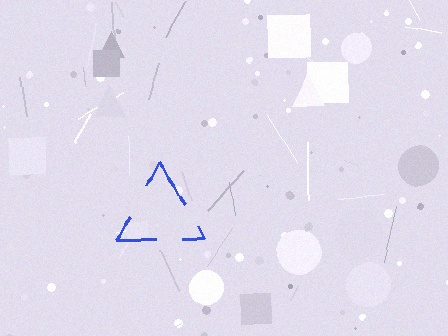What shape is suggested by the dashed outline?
The dashed outline suggests a triangle.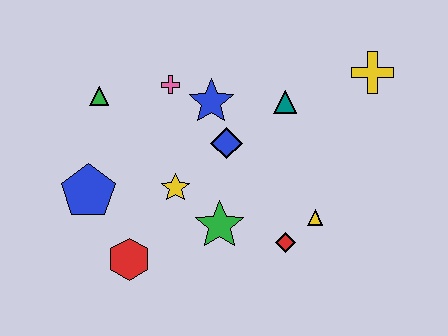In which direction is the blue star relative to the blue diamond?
The blue star is above the blue diamond.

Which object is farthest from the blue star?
The red hexagon is farthest from the blue star.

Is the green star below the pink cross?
Yes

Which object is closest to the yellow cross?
The teal triangle is closest to the yellow cross.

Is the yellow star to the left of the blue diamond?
Yes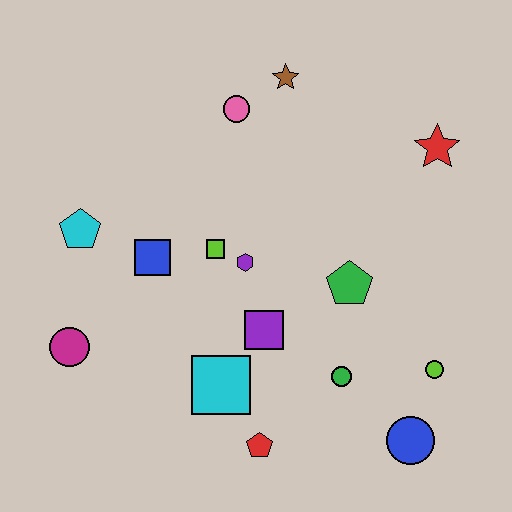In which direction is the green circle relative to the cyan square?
The green circle is to the right of the cyan square.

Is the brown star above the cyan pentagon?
Yes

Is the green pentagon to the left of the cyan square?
No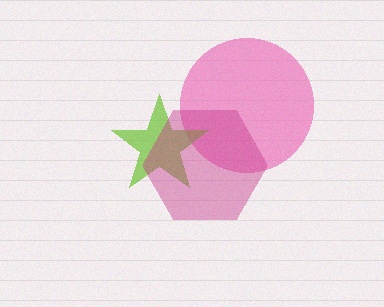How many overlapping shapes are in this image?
There are 3 overlapping shapes in the image.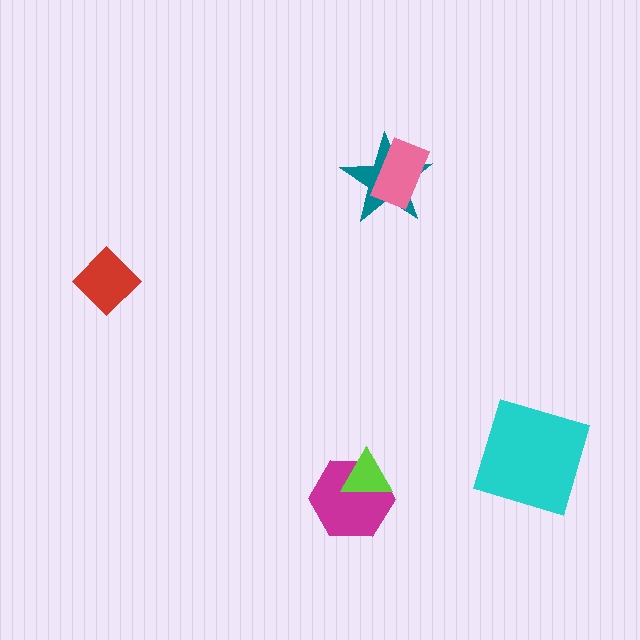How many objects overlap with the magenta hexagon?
1 object overlaps with the magenta hexagon.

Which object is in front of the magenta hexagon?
The lime triangle is in front of the magenta hexagon.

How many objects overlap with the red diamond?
0 objects overlap with the red diamond.